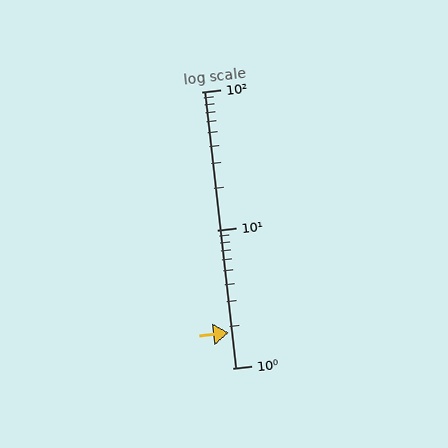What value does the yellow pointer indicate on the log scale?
The pointer indicates approximately 1.8.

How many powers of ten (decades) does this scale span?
The scale spans 2 decades, from 1 to 100.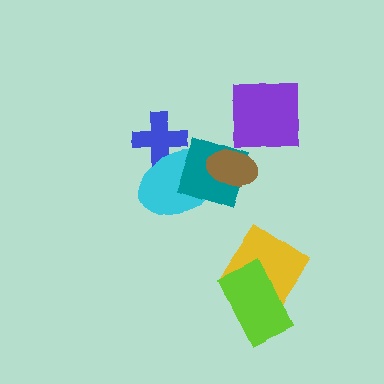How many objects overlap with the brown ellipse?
2 objects overlap with the brown ellipse.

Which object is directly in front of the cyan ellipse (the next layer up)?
The teal diamond is directly in front of the cyan ellipse.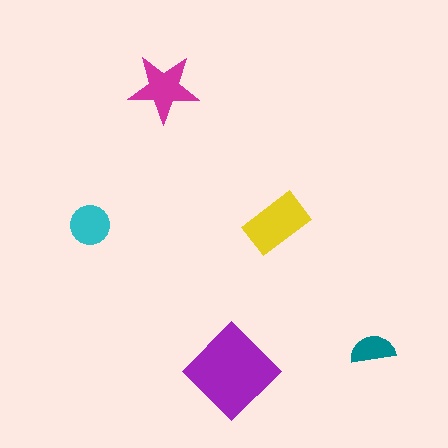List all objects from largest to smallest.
The purple diamond, the yellow rectangle, the magenta star, the cyan circle, the teal semicircle.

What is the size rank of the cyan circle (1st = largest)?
4th.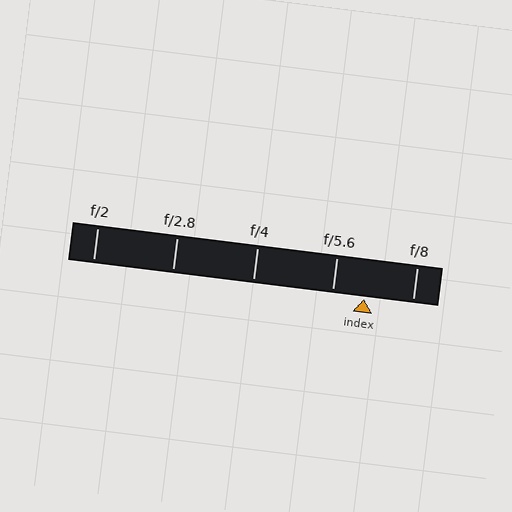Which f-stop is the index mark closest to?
The index mark is closest to f/5.6.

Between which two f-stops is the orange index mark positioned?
The index mark is between f/5.6 and f/8.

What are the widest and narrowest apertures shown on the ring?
The widest aperture shown is f/2 and the narrowest is f/8.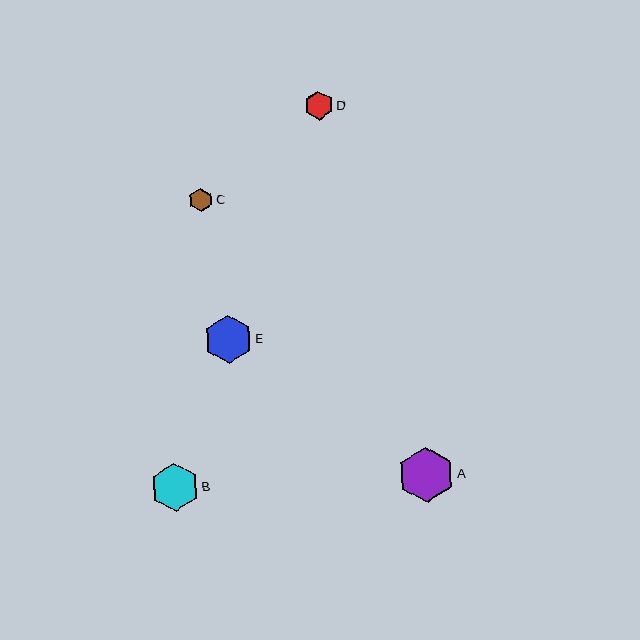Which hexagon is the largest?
Hexagon A is the largest with a size of approximately 56 pixels.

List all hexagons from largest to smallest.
From largest to smallest: A, B, E, D, C.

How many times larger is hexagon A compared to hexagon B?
Hexagon A is approximately 1.2 times the size of hexagon B.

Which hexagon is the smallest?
Hexagon C is the smallest with a size of approximately 23 pixels.